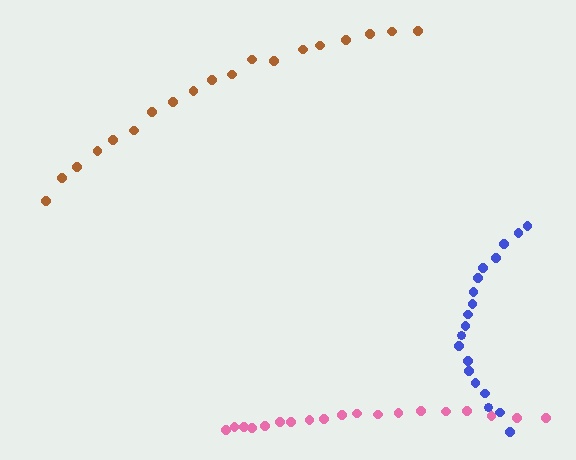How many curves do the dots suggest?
There are 3 distinct paths.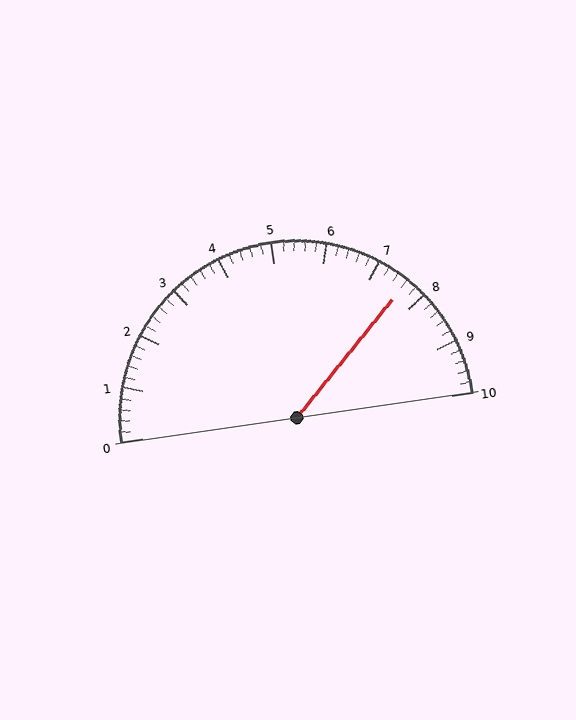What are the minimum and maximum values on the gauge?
The gauge ranges from 0 to 10.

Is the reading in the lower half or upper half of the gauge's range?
The reading is in the upper half of the range (0 to 10).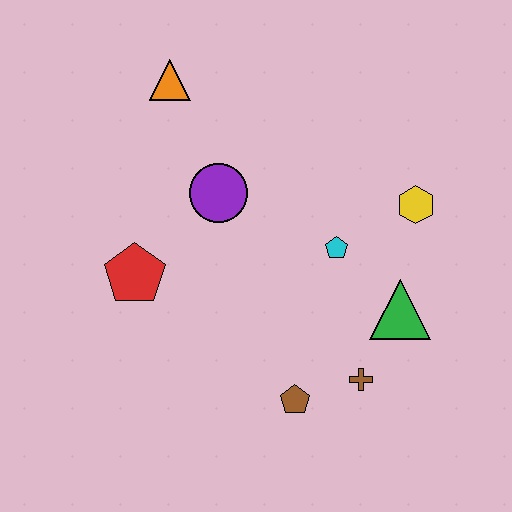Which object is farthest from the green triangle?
The orange triangle is farthest from the green triangle.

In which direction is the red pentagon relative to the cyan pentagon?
The red pentagon is to the left of the cyan pentagon.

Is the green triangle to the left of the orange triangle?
No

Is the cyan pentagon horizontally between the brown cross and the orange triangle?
Yes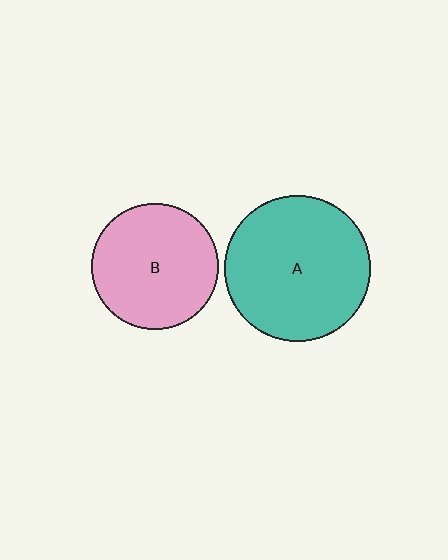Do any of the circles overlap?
No, none of the circles overlap.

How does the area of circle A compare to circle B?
Approximately 1.3 times.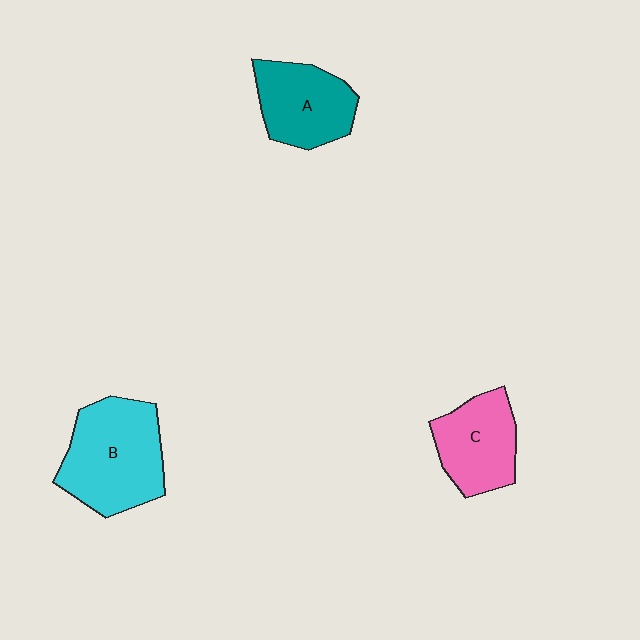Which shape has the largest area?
Shape B (cyan).